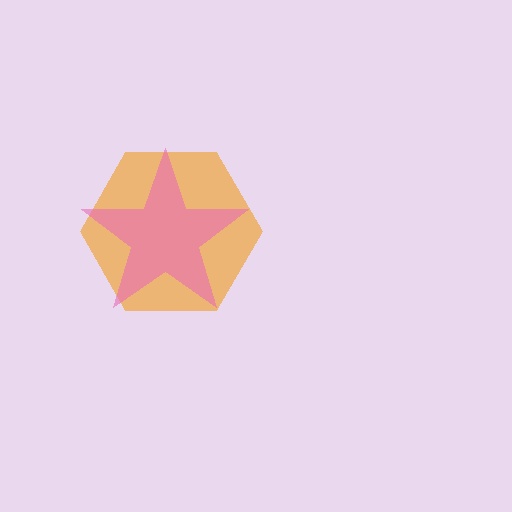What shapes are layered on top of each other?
The layered shapes are: an orange hexagon, a pink star.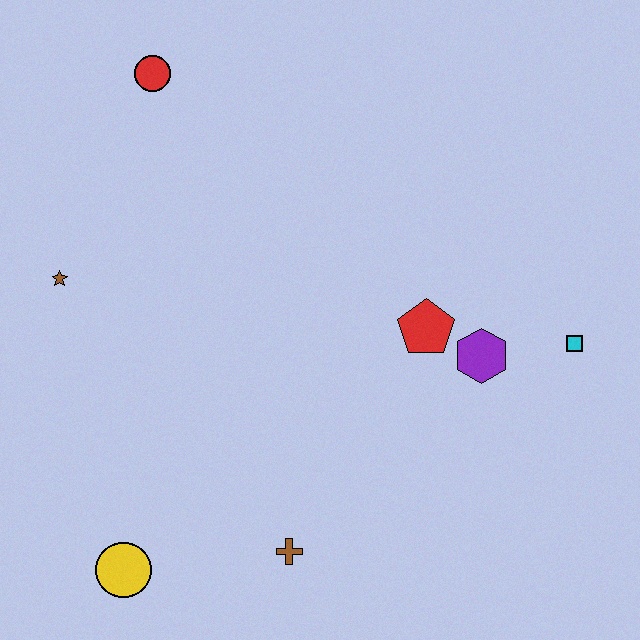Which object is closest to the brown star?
The red circle is closest to the brown star.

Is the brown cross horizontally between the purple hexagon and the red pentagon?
No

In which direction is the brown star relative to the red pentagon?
The brown star is to the left of the red pentagon.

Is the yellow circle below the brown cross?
Yes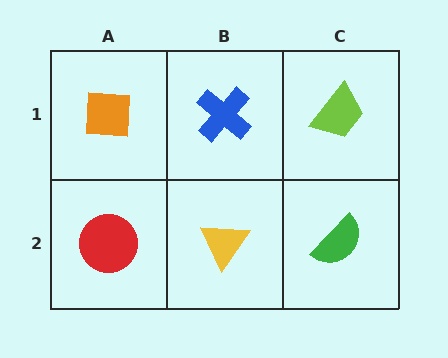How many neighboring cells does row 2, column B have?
3.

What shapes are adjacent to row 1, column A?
A red circle (row 2, column A), a blue cross (row 1, column B).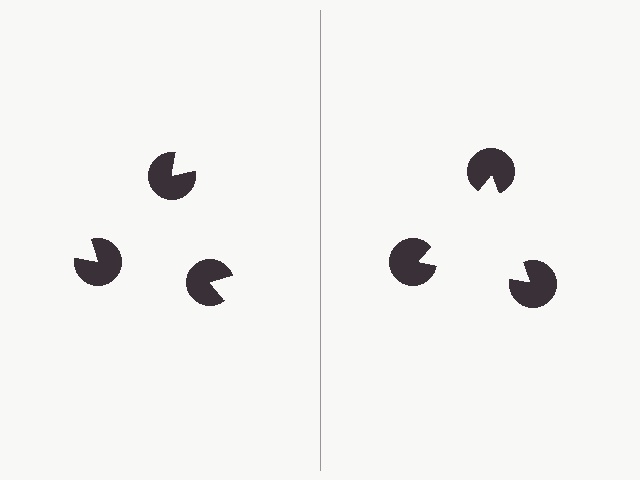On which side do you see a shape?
An illusory triangle appears on the right side. On the left side the wedge cuts are rotated, so no coherent shape forms.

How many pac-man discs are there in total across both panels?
6 — 3 on each side.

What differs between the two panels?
The pac-man discs are positioned identically on both sides; only the wedge orientations differ. On the right they align to a triangle; on the left they are misaligned.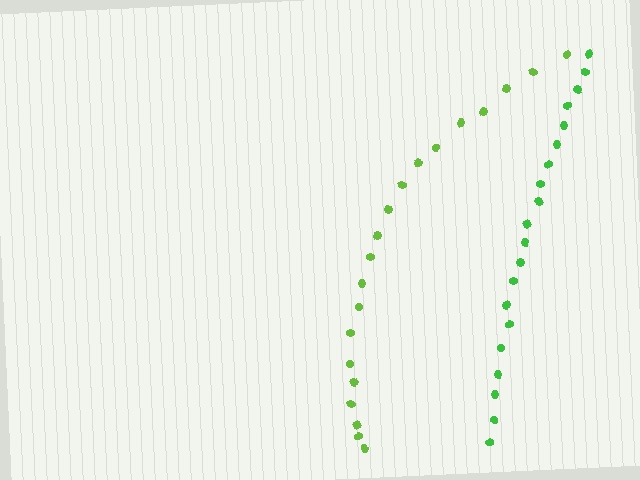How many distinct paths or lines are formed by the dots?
There are 2 distinct paths.